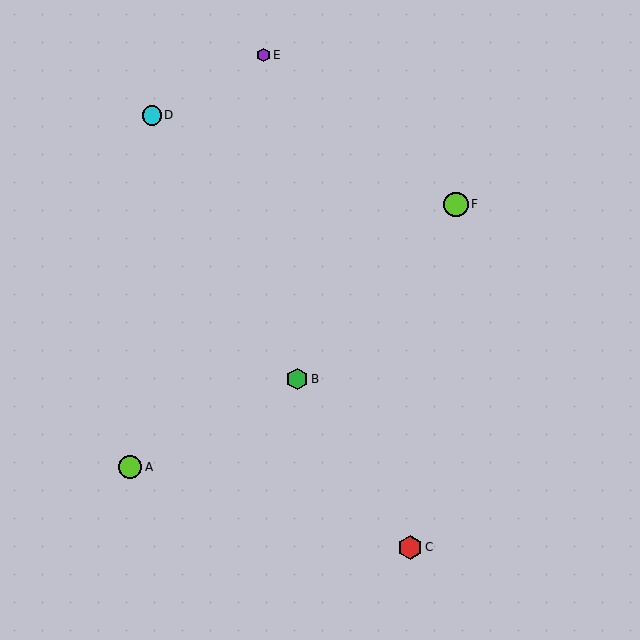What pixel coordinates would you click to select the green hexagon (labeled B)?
Click at (297, 379) to select the green hexagon B.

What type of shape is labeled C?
Shape C is a red hexagon.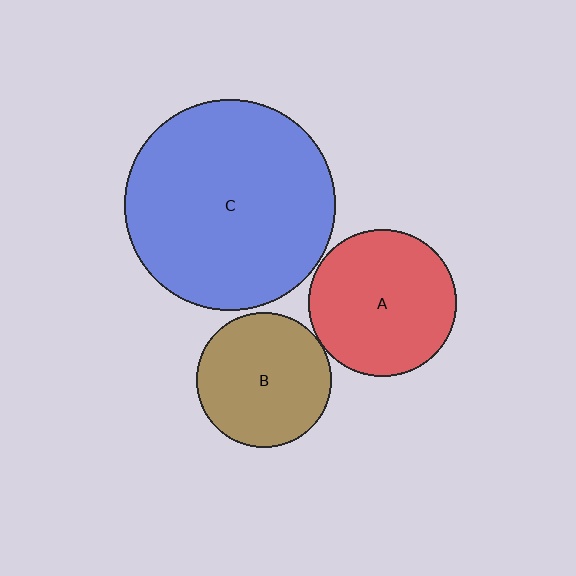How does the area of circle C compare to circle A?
Approximately 2.0 times.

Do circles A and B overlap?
Yes.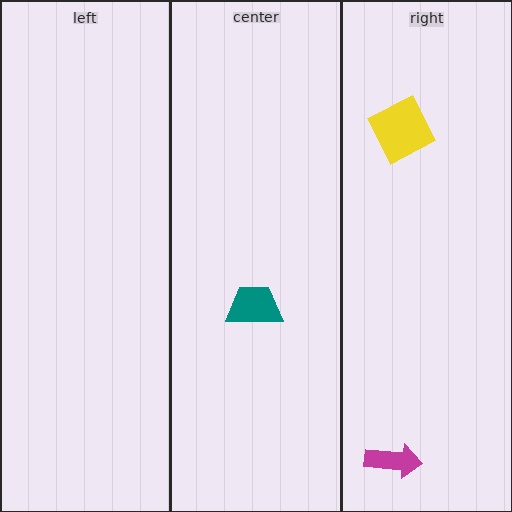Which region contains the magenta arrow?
The right region.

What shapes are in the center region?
The teal trapezoid.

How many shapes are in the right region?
2.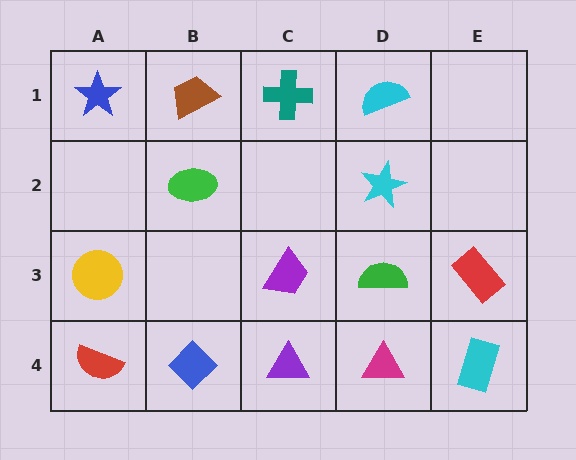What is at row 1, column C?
A teal cross.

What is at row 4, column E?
A cyan rectangle.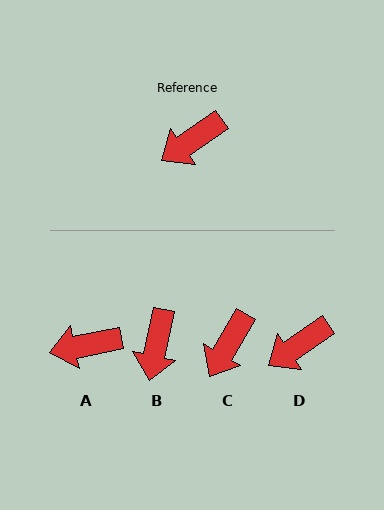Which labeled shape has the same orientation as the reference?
D.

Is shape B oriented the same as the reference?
No, it is off by about 44 degrees.